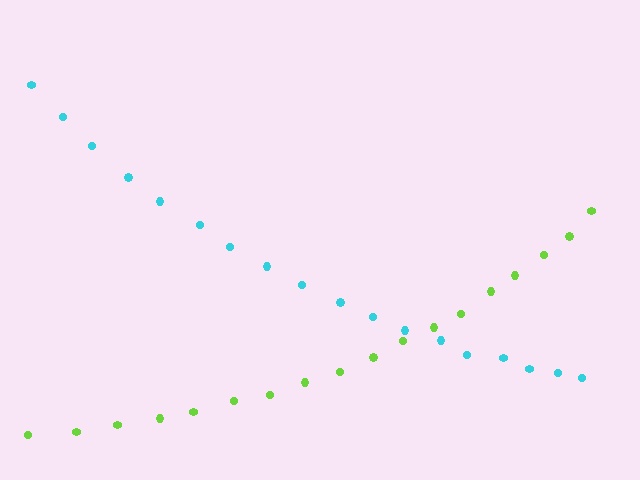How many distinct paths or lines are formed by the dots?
There are 2 distinct paths.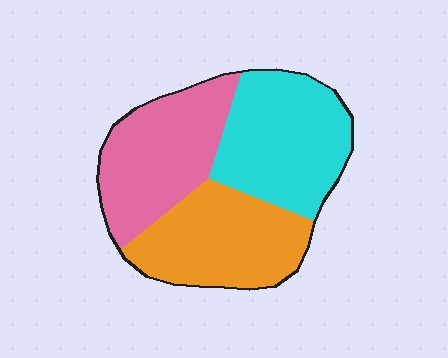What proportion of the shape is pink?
Pink covers 32% of the shape.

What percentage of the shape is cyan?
Cyan covers about 35% of the shape.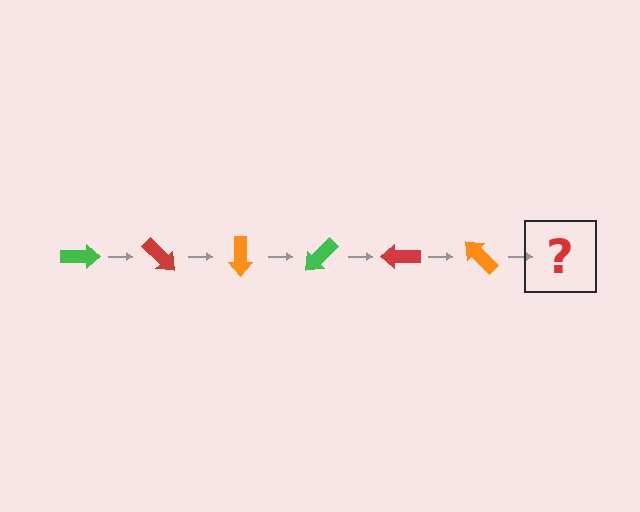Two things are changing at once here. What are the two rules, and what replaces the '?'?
The two rules are that it rotates 45 degrees each step and the color cycles through green, red, and orange. The '?' should be a green arrow, rotated 270 degrees from the start.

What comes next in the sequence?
The next element should be a green arrow, rotated 270 degrees from the start.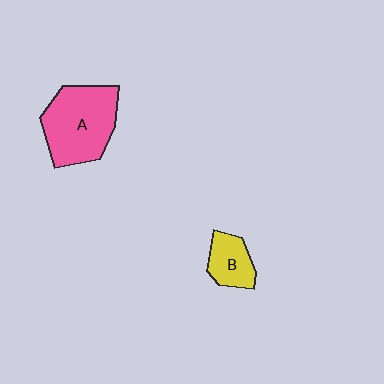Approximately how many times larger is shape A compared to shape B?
Approximately 2.3 times.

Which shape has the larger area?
Shape A (pink).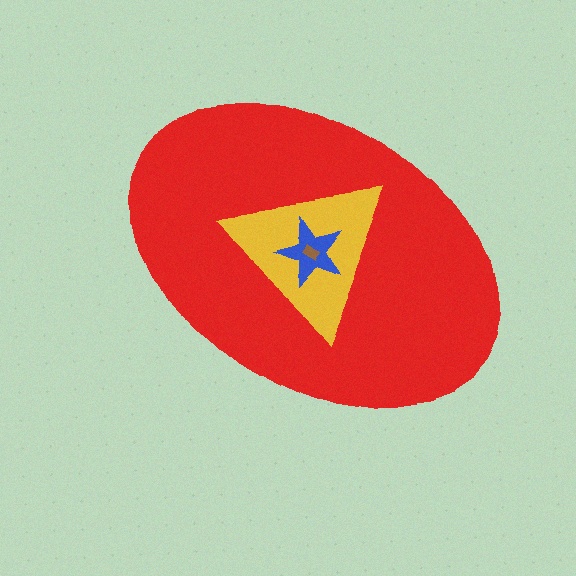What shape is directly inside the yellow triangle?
The blue star.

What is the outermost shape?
The red ellipse.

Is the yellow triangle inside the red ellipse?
Yes.